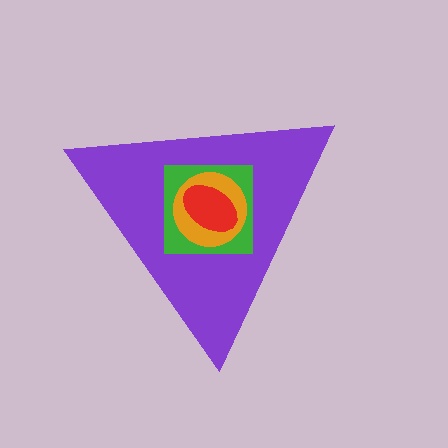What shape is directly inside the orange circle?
The red ellipse.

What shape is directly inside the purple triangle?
The green square.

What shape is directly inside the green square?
The orange circle.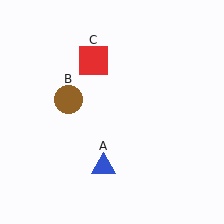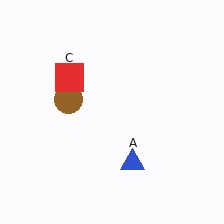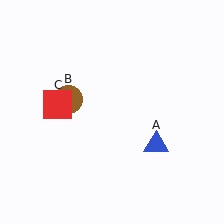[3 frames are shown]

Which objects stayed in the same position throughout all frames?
Brown circle (object B) remained stationary.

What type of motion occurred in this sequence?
The blue triangle (object A), red square (object C) rotated counterclockwise around the center of the scene.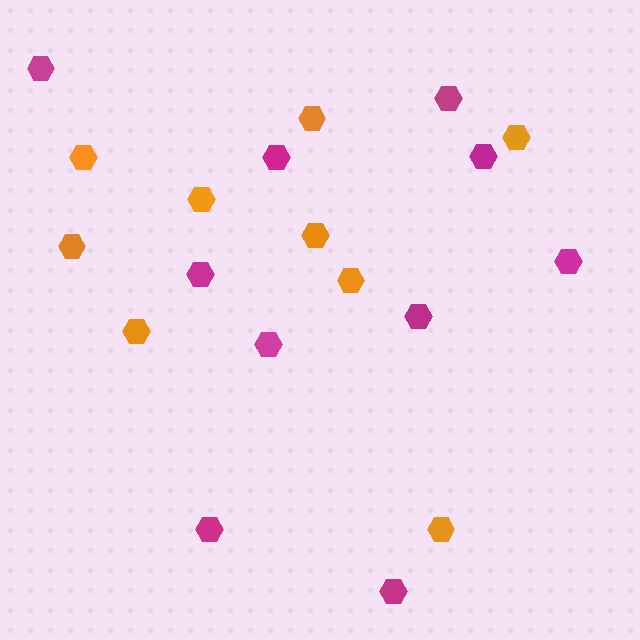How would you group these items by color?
There are 2 groups: one group of orange hexagons (9) and one group of magenta hexagons (10).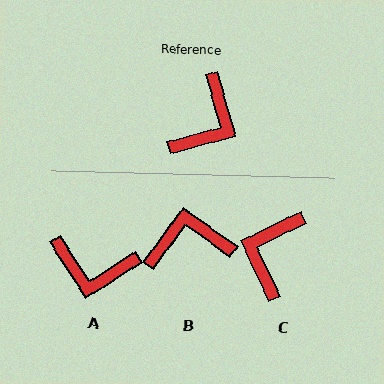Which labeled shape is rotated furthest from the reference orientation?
C, about 170 degrees away.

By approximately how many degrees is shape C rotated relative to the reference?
Approximately 170 degrees clockwise.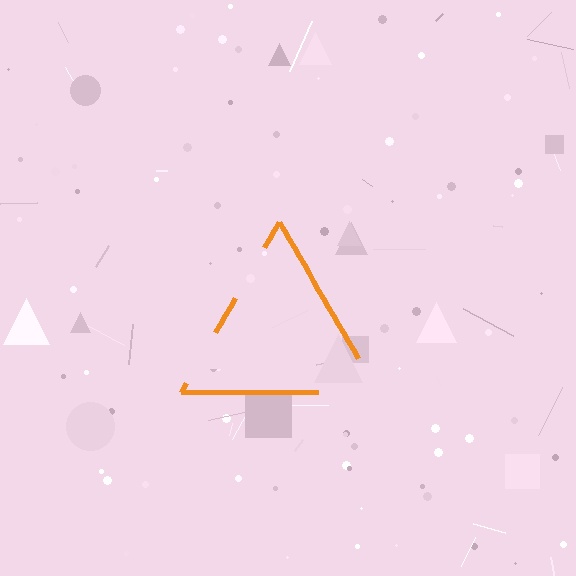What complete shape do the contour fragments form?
The contour fragments form a triangle.